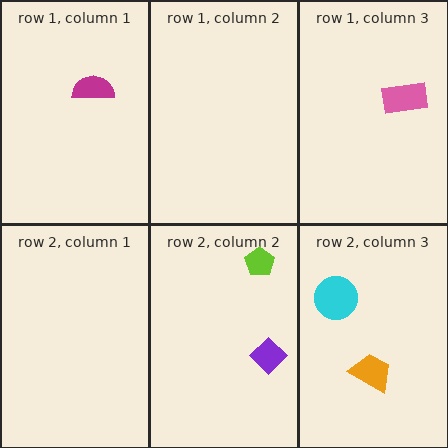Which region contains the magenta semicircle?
The row 1, column 1 region.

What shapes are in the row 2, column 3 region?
The orange trapezoid, the cyan circle.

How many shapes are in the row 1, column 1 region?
1.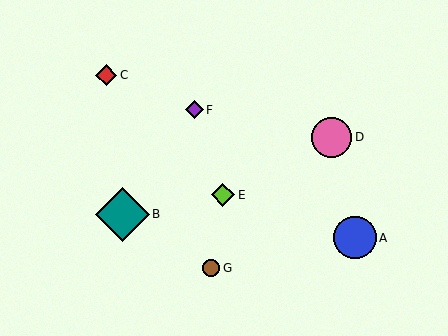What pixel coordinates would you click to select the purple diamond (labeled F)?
Click at (194, 110) to select the purple diamond F.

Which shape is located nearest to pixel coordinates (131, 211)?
The teal diamond (labeled B) at (122, 214) is nearest to that location.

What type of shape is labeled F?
Shape F is a purple diamond.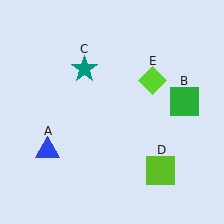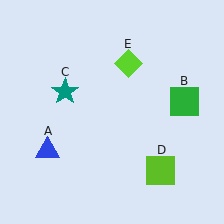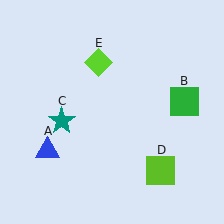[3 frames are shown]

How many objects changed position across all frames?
2 objects changed position: teal star (object C), lime diamond (object E).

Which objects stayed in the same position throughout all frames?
Blue triangle (object A) and green square (object B) and lime square (object D) remained stationary.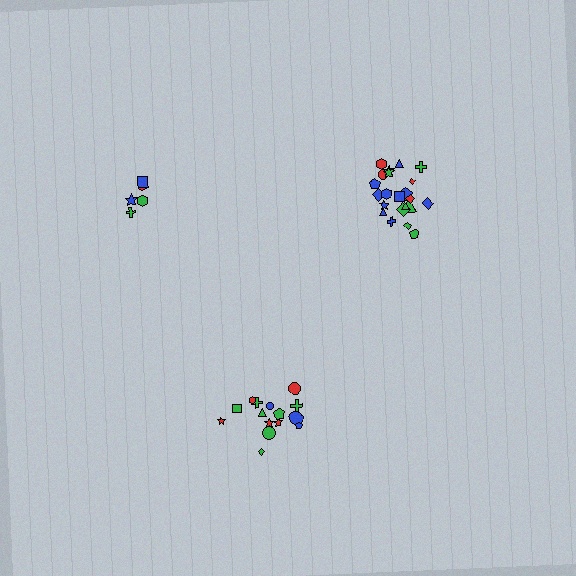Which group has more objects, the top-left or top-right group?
The top-right group.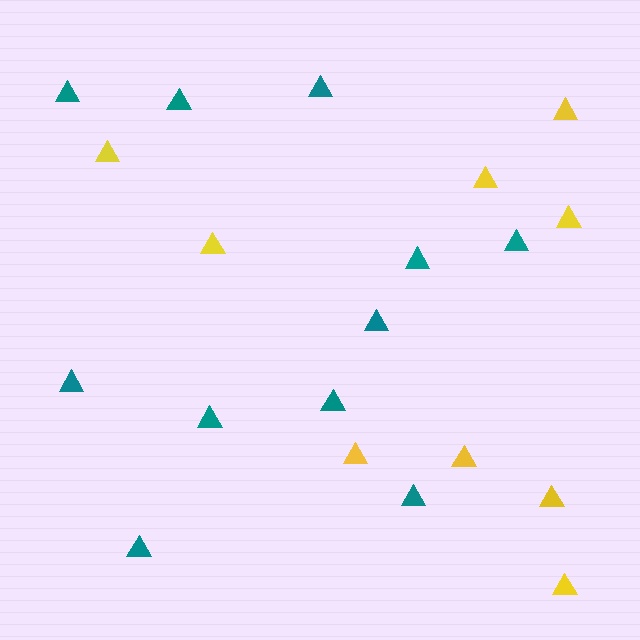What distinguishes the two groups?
There are 2 groups: one group of teal triangles (11) and one group of yellow triangles (9).